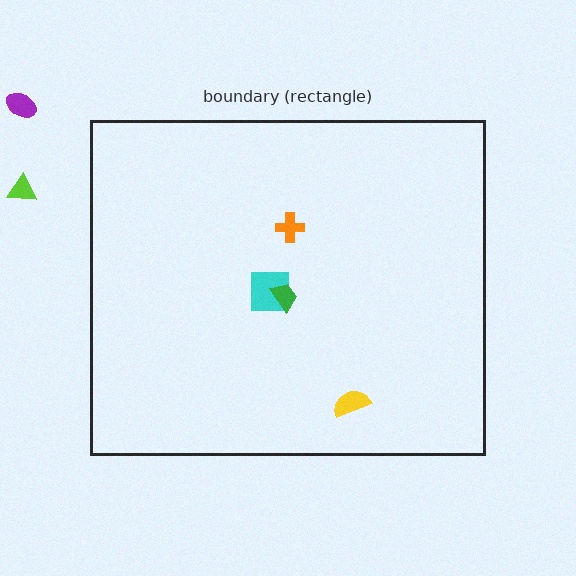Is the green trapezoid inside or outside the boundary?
Inside.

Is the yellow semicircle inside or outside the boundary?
Inside.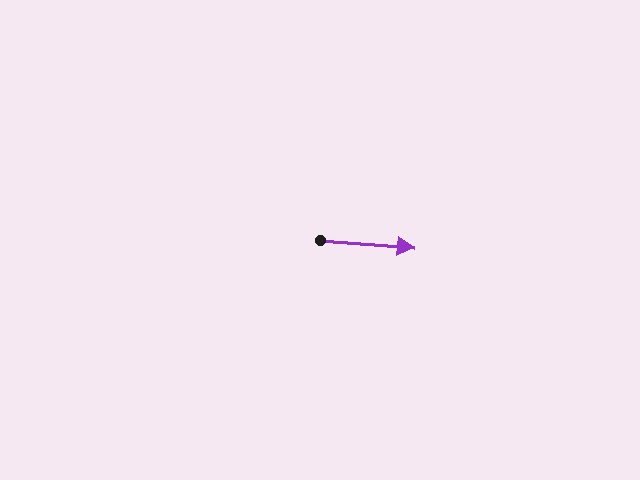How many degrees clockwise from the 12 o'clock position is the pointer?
Approximately 94 degrees.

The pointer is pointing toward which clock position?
Roughly 3 o'clock.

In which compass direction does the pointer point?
East.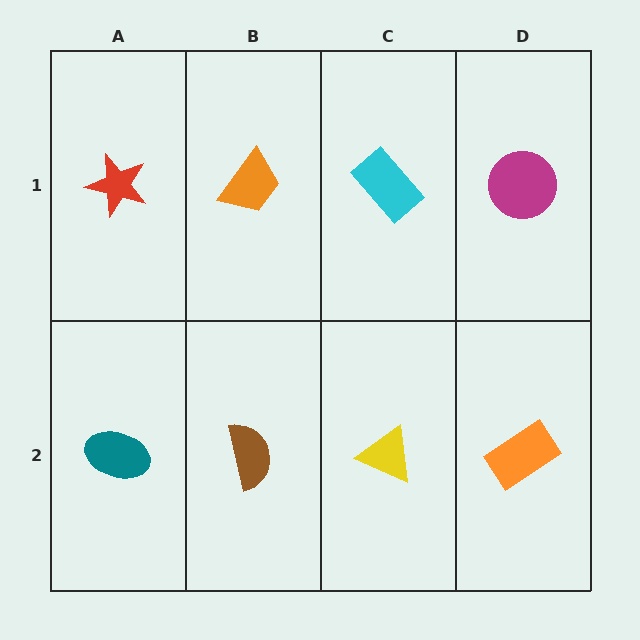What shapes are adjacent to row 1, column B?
A brown semicircle (row 2, column B), a red star (row 1, column A), a cyan rectangle (row 1, column C).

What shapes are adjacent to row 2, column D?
A magenta circle (row 1, column D), a yellow triangle (row 2, column C).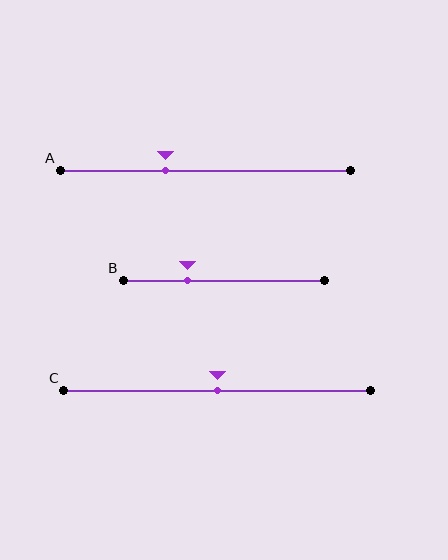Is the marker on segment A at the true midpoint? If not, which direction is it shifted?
No, the marker on segment A is shifted to the left by about 14% of the segment length.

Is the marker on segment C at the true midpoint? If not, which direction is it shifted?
Yes, the marker on segment C is at the true midpoint.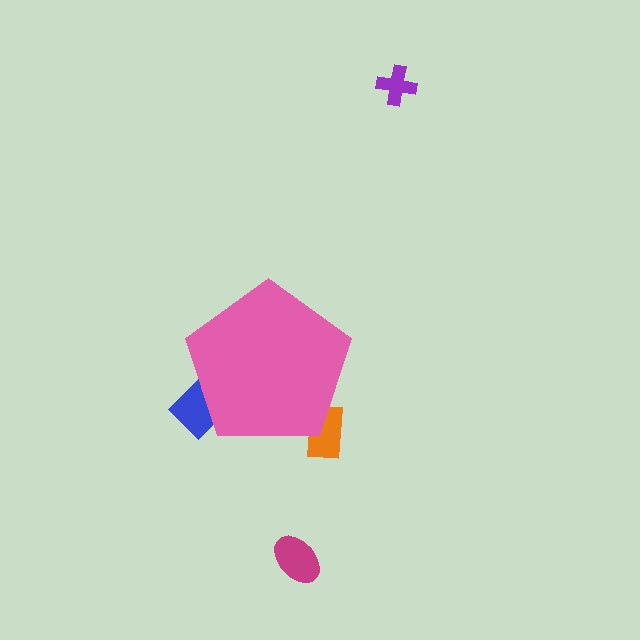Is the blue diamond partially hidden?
Yes, the blue diamond is partially hidden behind the pink pentagon.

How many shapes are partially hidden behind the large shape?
2 shapes are partially hidden.